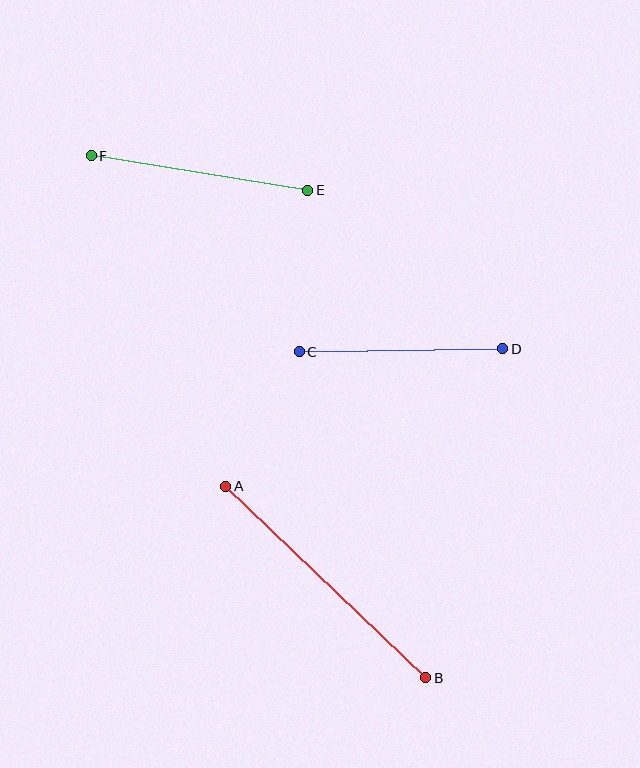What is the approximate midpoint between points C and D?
The midpoint is at approximately (401, 350) pixels.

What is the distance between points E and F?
The distance is approximately 219 pixels.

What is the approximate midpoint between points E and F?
The midpoint is at approximately (199, 173) pixels.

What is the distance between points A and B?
The distance is approximately 277 pixels.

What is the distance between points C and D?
The distance is approximately 203 pixels.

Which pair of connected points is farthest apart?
Points A and B are farthest apart.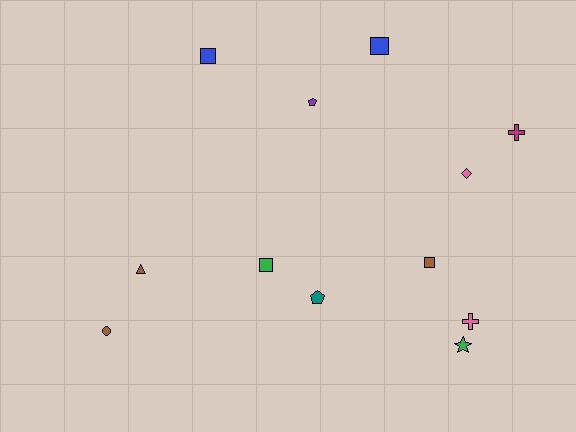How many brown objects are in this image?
There are 3 brown objects.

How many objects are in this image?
There are 12 objects.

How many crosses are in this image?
There are 2 crosses.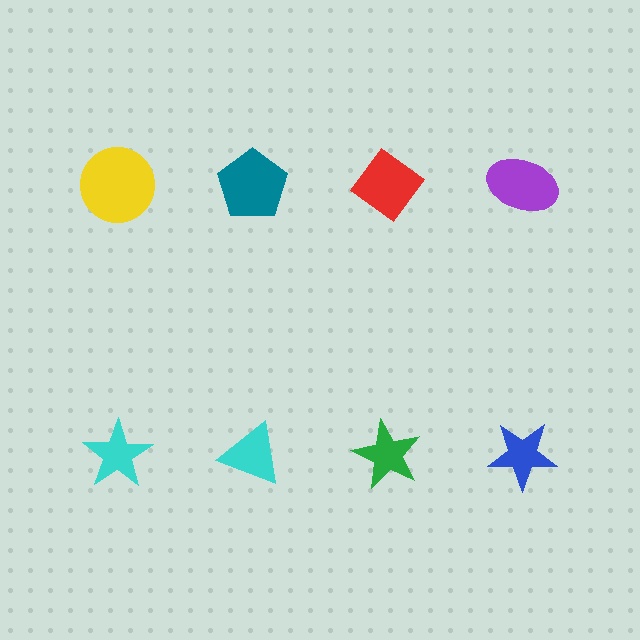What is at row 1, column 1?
A yellow circle.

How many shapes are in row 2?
4 shapes.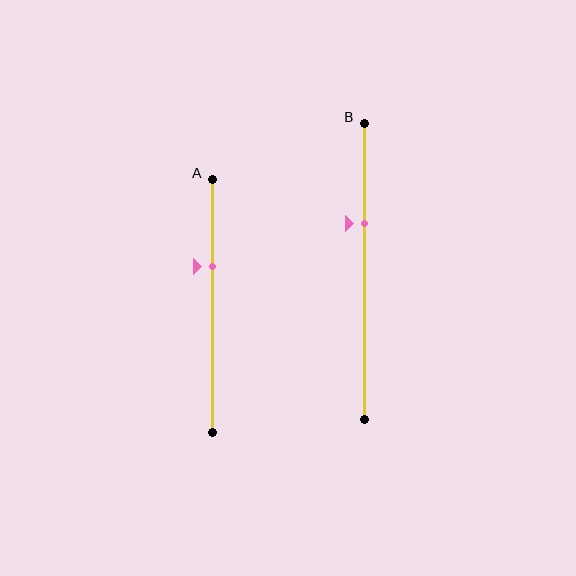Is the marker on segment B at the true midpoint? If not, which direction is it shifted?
No, the marker on segment B is shifted upward by about 16% of the segment length.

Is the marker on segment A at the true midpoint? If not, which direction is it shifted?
No, the marker on segment A is shifted upward by about 16% of the segment length.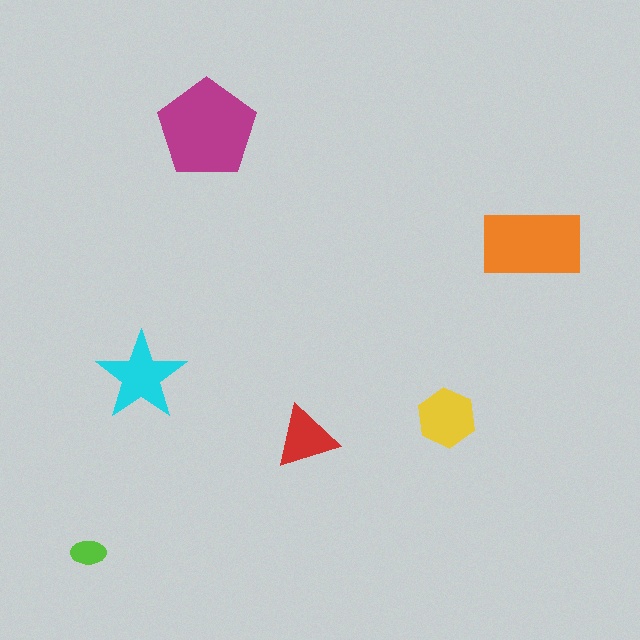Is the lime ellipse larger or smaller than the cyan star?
Smaller.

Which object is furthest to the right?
The orange rectangle is rightmost.